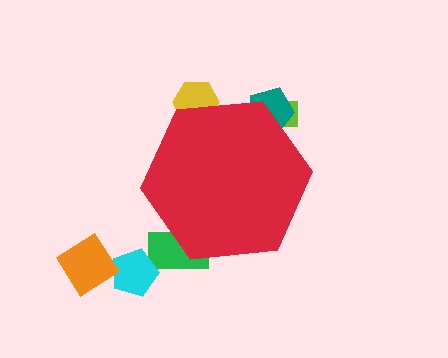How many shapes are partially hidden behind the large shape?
4 shapes are partially hidden.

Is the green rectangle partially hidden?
Yes, the green rectangle is partially hidden behind the red hexagon.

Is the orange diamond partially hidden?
No, the orange diamond is fully visible.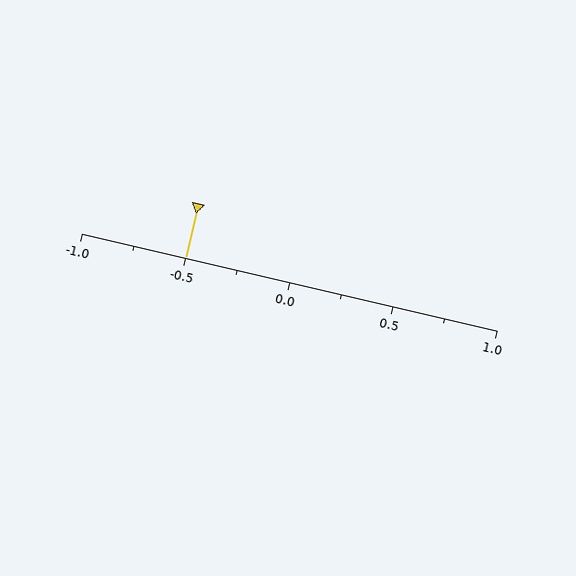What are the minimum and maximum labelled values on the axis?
The axis runs from -1.0 to 1.0.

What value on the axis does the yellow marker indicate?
The marker indicates approximately -0.5.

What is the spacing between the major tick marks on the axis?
The major ticks are spaced 0.5 apart.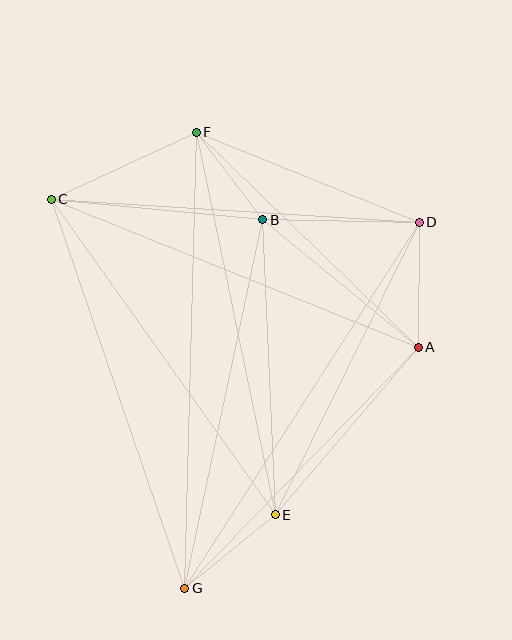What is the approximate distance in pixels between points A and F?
The distance between A and F is approximately 309 pixels.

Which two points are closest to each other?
Points B and F are closest to each other.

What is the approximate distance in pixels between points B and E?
The distance between B and E is approximately 295 pixels.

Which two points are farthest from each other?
Points F and G are farthest from each other.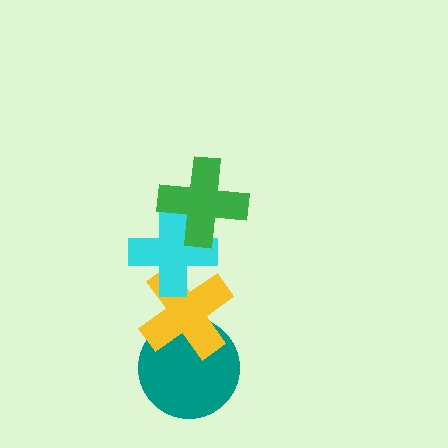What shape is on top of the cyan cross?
The green cross is on top of the cyan cross.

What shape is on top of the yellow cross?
The cyan cross is on top of the yellow cross.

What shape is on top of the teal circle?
The yellow cross is on top of the teal circle.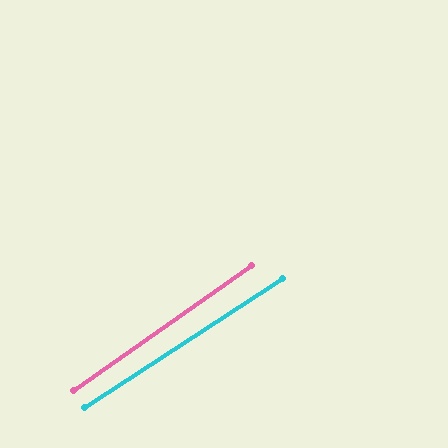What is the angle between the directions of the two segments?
Approximately 2 degrees.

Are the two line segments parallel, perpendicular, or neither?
Parallel — their directions differ by only 2.0°.